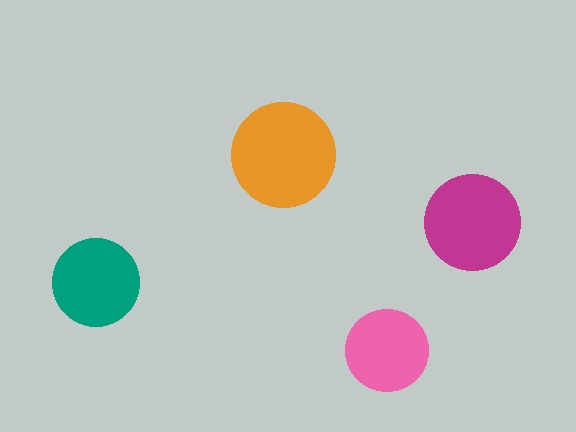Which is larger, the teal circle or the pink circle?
The teal one.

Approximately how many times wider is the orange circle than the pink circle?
About 1.5 times wider.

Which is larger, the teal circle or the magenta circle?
The magenta one.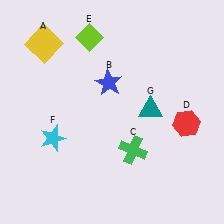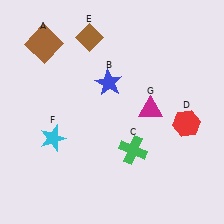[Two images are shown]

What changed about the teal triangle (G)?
In Image 1, G is teal. In Image 2, it changed to magenta.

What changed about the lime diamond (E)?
In Image 1, E is lime. In Image 2, it changed to brown.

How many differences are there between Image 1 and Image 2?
There are 3 differences between the two images.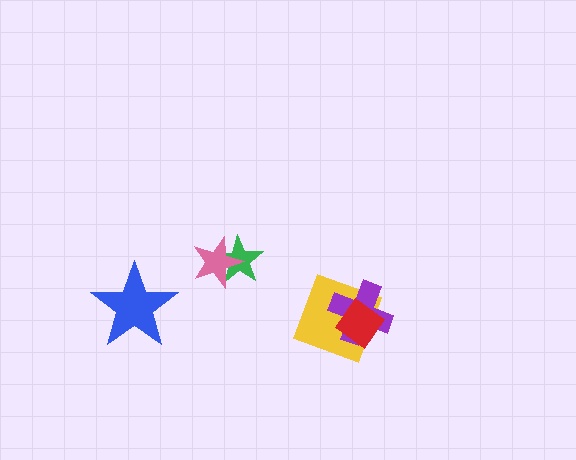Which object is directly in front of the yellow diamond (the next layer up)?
The purple cross is directly in front of the yellow diamond.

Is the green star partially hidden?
Yes, it is partially covered by another shape.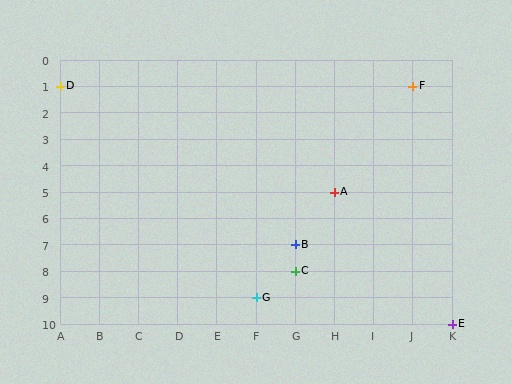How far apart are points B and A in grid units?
Points B and A are 1 column and 2 rows apart (about 2.2 grid units diagonally).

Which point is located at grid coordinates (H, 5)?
Point A is at (H, 5).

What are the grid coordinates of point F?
Point F is at grid coordinates (J, 1).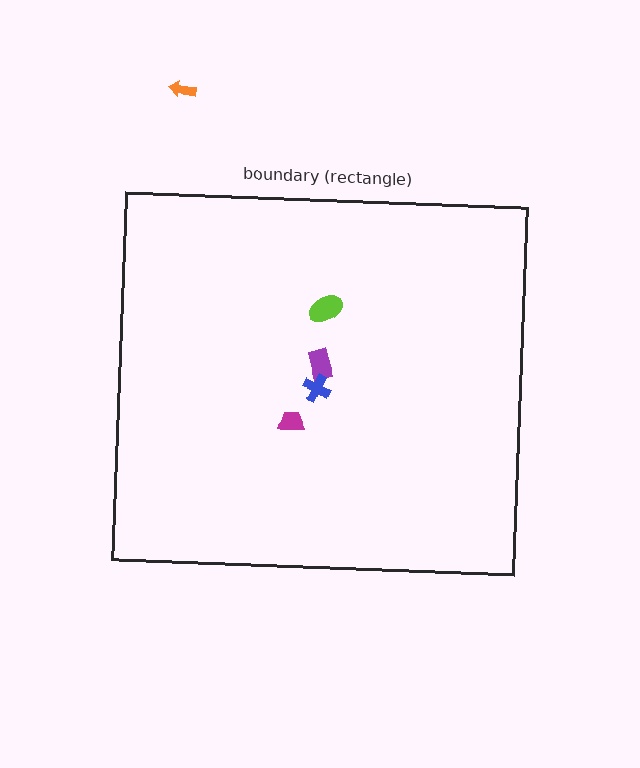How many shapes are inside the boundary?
4 inside, 1 outside.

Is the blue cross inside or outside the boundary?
Inside.